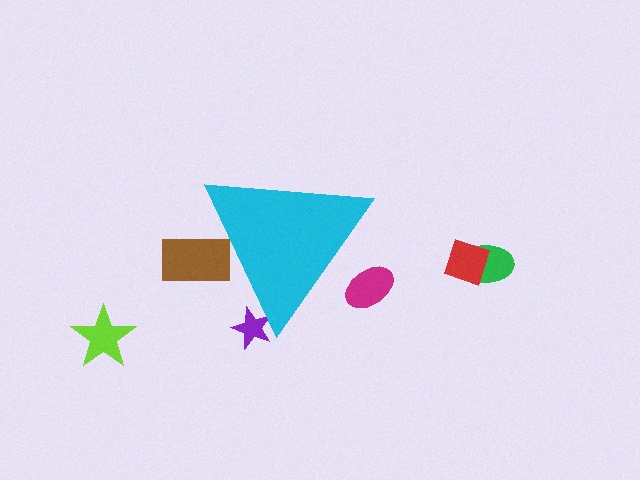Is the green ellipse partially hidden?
No, the green ellipse is fully visible.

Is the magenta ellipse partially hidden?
Yes, the magenta ellipse is partially hidden behind the cyan triangle.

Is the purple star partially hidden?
Yes, the purple star is partially hidden behind the cyan triangle.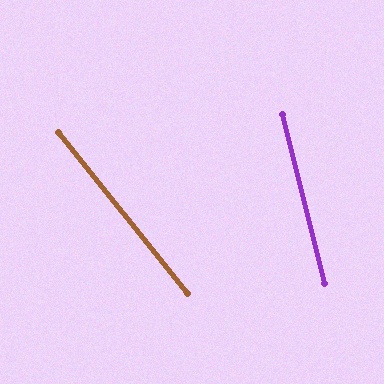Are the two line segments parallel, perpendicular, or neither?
Neither parallel nor perpendicular — they differ by about 25°.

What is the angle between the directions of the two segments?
Approximately 25 degrees.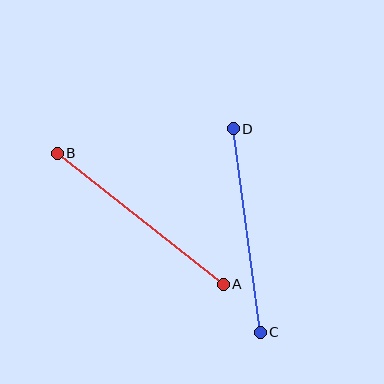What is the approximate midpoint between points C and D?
The midpoint is at approximately (247, 230) pixels.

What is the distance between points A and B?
The distance is approximately 212 pixels.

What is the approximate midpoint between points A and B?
The midpoint is at approximately (140, 219) pixels.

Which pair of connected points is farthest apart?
Points A and B are farthest apart.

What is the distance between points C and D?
The distance is approximately 205 pixels.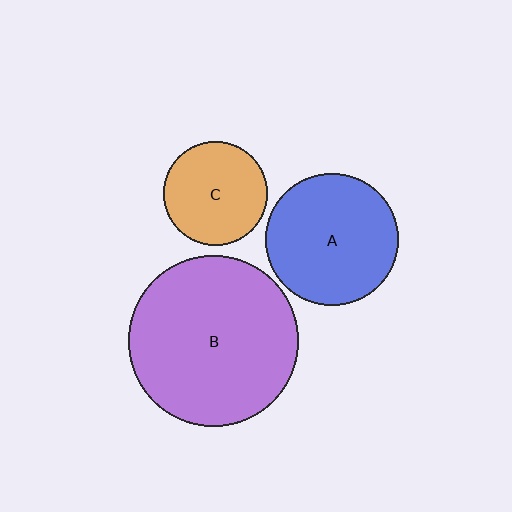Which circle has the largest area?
Circle B (purple).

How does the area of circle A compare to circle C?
Approximately 1.6 times.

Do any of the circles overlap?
No, none of the circles overlap.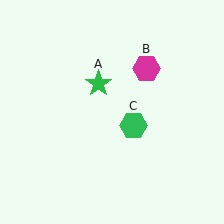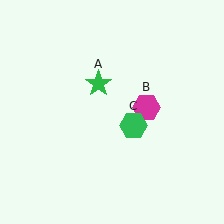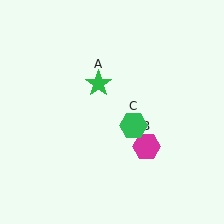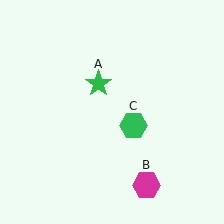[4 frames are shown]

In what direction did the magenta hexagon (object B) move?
The magenta hexagon (object B) moved down.